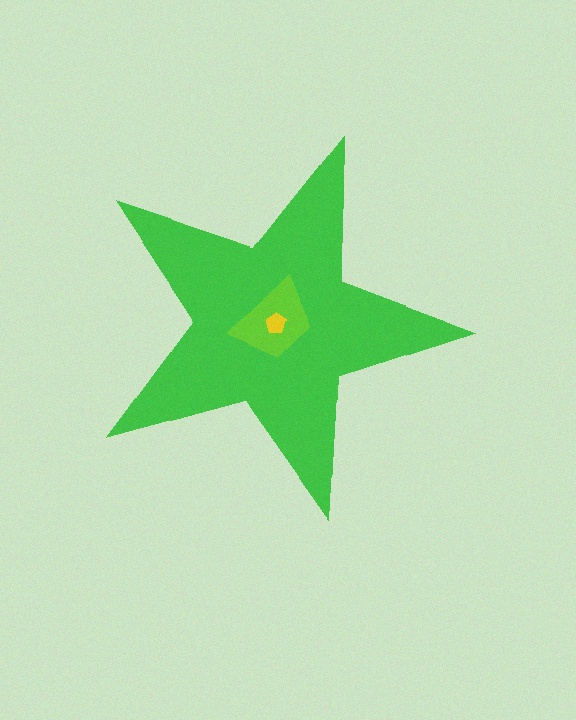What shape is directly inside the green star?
The lime trapezoid.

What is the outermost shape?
The green star.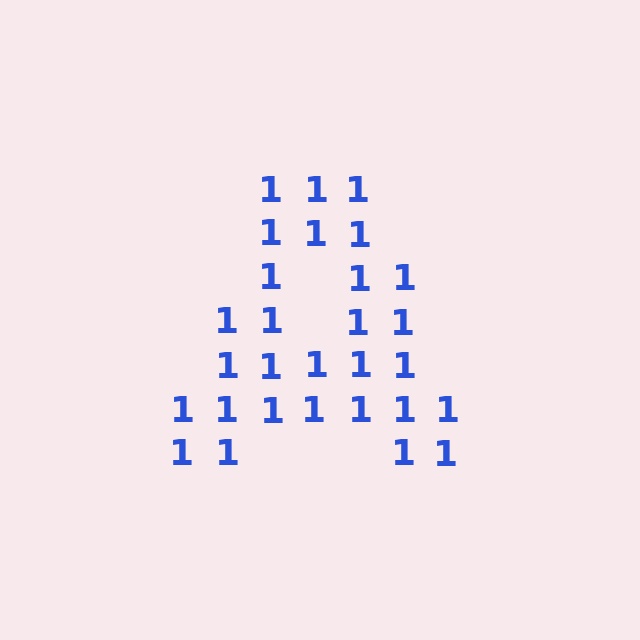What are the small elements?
The small elements are digit 1's.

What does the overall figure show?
The overall figure shows the letter A.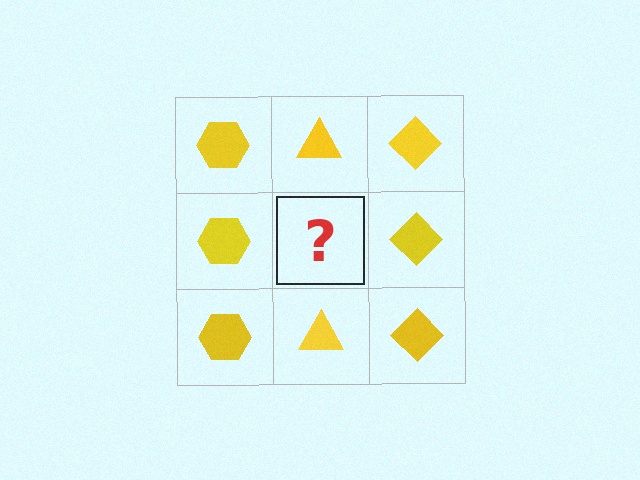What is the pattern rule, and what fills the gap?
The rule is that each column has a consistent shape. The gap should be filled with a yellow triangle.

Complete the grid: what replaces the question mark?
The question mark should be replaced with a yellow triangle.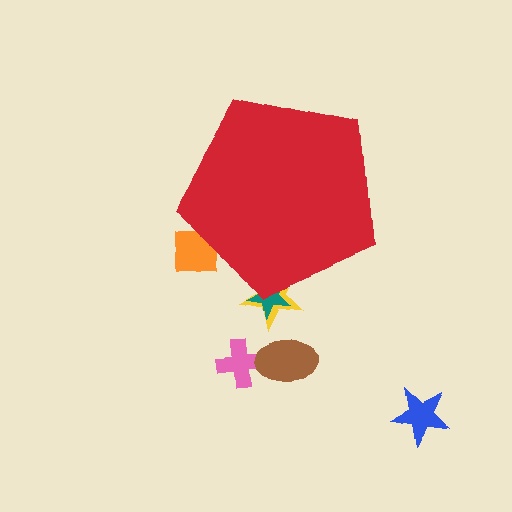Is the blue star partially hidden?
No, the blue star is fully visible.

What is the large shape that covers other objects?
A red pentagon.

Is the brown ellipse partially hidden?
No, the brown ellipse is fully visible.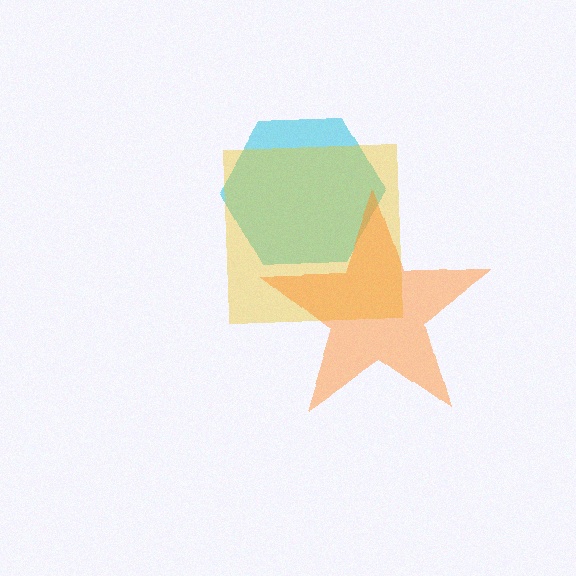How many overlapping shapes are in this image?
There are 3 overlapping shapes in the image.